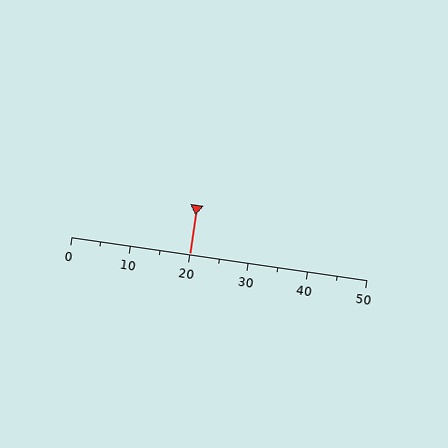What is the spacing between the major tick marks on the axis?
The major ticks are spaced 10 apart.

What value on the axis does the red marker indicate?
The marker indicates approximately 20.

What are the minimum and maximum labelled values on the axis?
The axis runs from 0 to 50.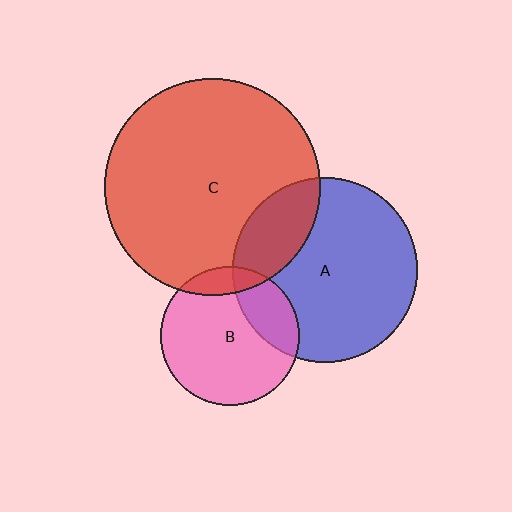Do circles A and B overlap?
Yes.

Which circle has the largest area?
Circle C (red).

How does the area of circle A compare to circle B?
Approximately 1.8 times.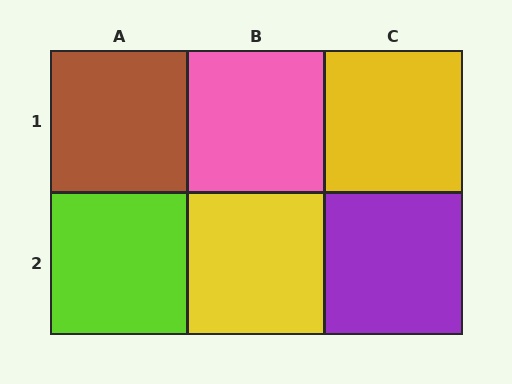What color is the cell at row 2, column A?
Lime.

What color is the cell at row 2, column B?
Yellow.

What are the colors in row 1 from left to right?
Brown, pink, yellow.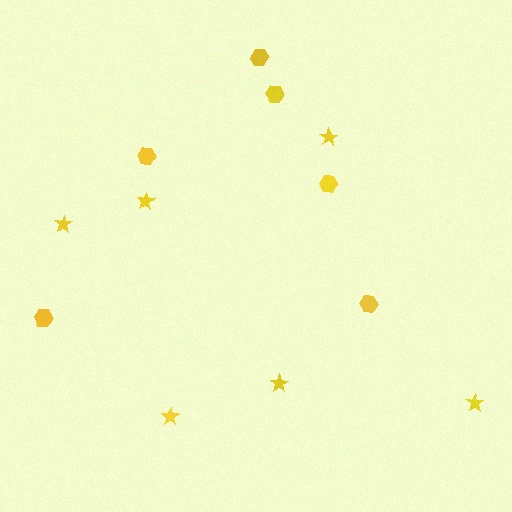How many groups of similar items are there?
There are 2 groups: one group of stars (6) and one group of hexagons (6).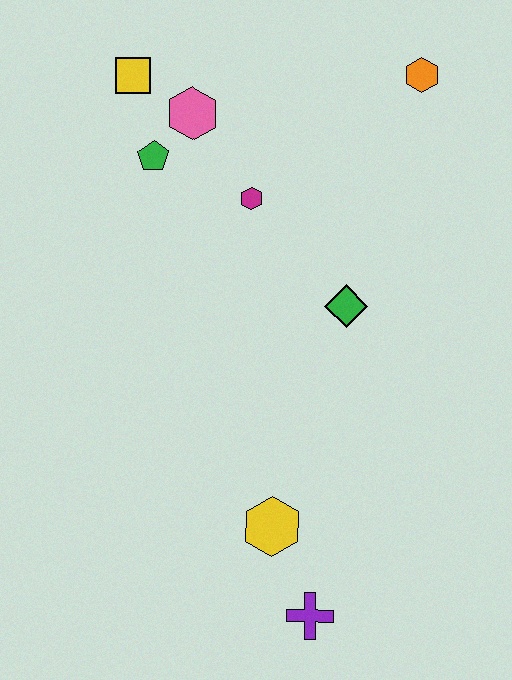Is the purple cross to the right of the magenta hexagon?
Yes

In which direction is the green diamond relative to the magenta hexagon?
The green diamond is below the magenta hexagon.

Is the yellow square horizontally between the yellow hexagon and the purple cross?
No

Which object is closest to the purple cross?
The yellow hexagon is closest to the purple cross.